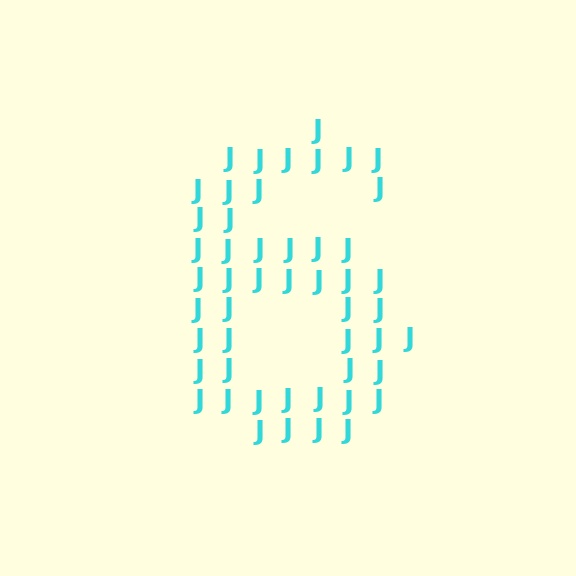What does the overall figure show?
The overall figure shows the digit 6.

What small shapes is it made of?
It is made of small letter J's.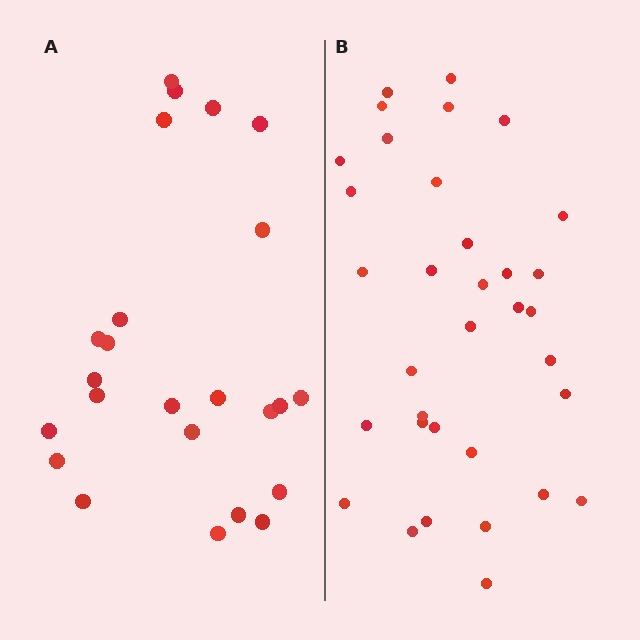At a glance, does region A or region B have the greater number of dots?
Region B (the right region) has more dots.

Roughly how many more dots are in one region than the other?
Region B has roughly 10 or so more dots than region A.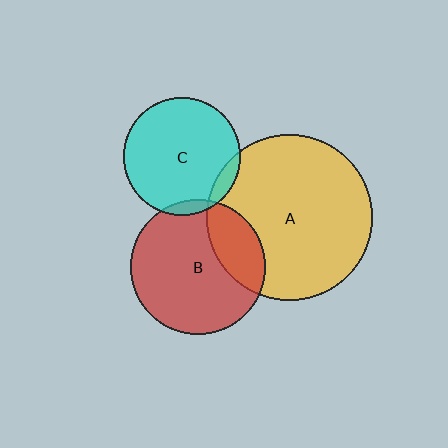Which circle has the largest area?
Circle A (yellow).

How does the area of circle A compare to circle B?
Approximately 1.5 times.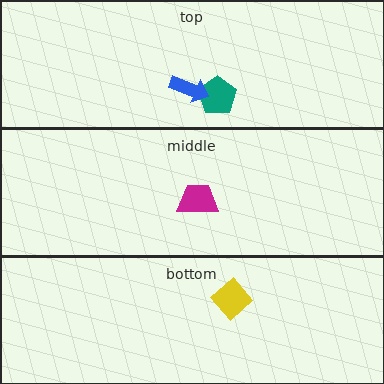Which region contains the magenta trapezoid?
The middle region.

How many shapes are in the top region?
2.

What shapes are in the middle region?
The magenta trapezoid.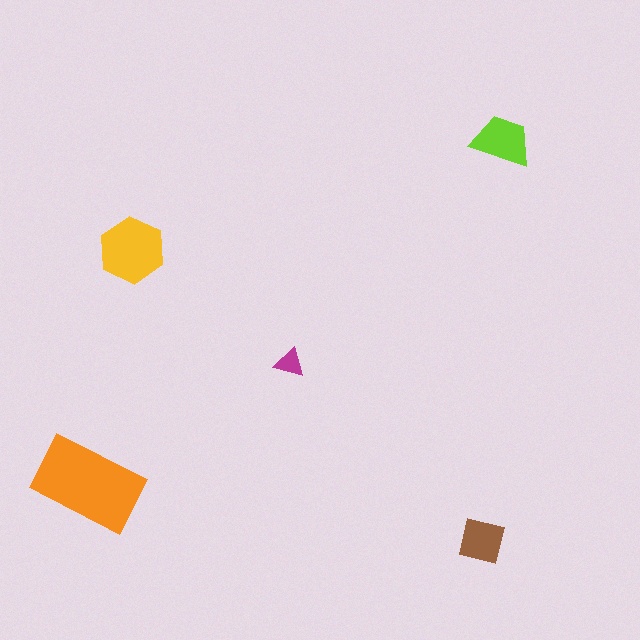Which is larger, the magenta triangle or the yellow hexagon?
The yellow hexagon.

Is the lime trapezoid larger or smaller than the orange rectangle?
Smaller.